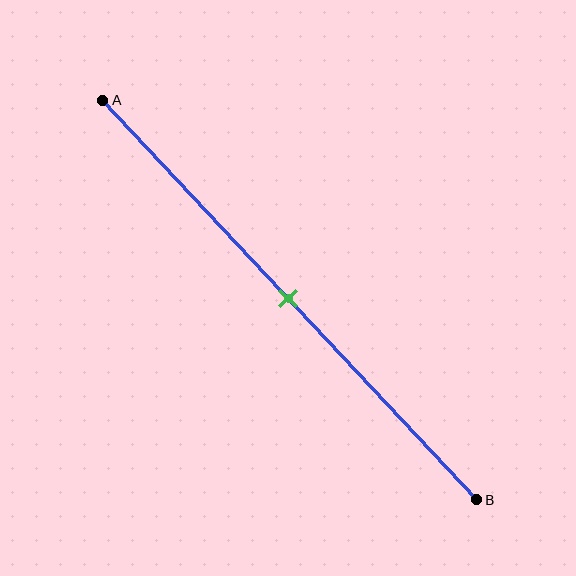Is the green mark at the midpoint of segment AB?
Yes, the mark is approximately at the midpoint.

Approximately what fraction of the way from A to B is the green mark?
The green mark is approximately 50% of the way from A to B.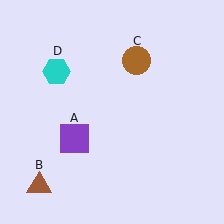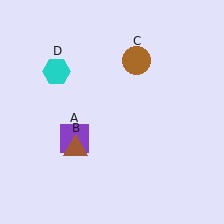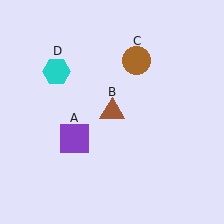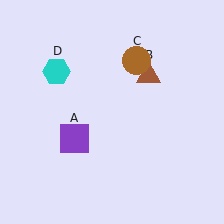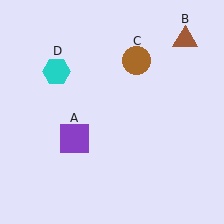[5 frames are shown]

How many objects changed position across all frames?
1 object changed position: brown triangle (object B).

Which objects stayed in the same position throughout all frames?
Purple square (object A) and brown circle (object C) and cyan hexagon (object D) remained stationary.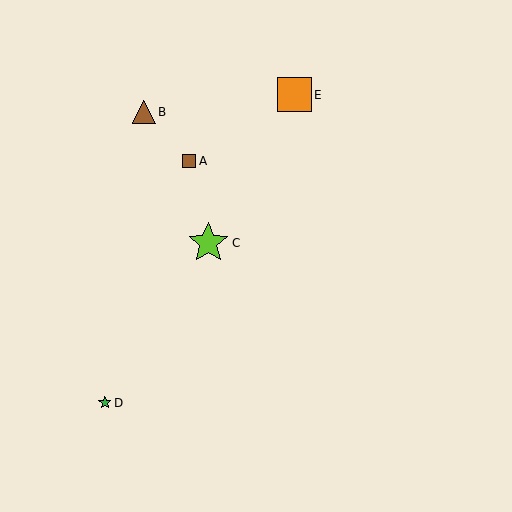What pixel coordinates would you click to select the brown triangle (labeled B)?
Click at (144, 112) to select the brown triangle B.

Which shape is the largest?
The lime star (labeled C) is the largest.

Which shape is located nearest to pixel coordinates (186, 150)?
The brown square (labeled A) at (189, 161) is nearest to that location.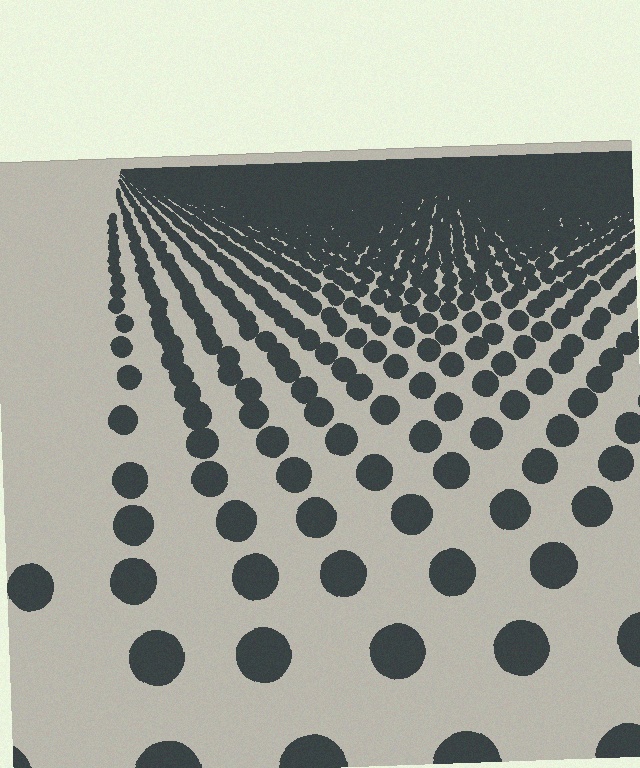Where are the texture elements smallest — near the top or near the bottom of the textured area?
Near the top.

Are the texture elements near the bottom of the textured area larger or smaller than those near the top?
Larger. Near the bottom, elements are closer to the viewer and appear at a bigger on-screen size.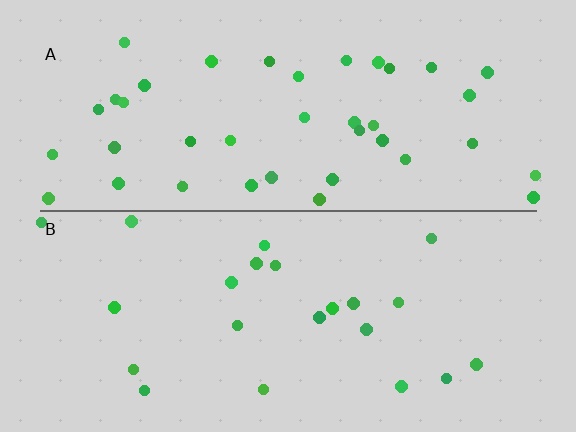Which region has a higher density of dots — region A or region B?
A (the top).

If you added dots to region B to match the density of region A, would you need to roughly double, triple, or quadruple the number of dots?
Approximately double.